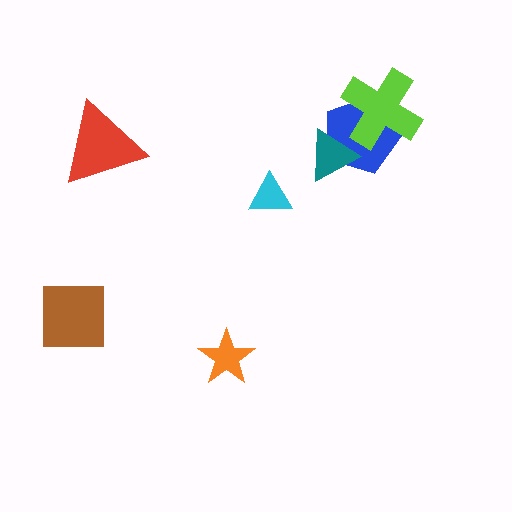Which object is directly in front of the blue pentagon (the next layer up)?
The teal triangle is directly in front of the blue pentagon.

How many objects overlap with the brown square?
0 objects overlap with the brown square.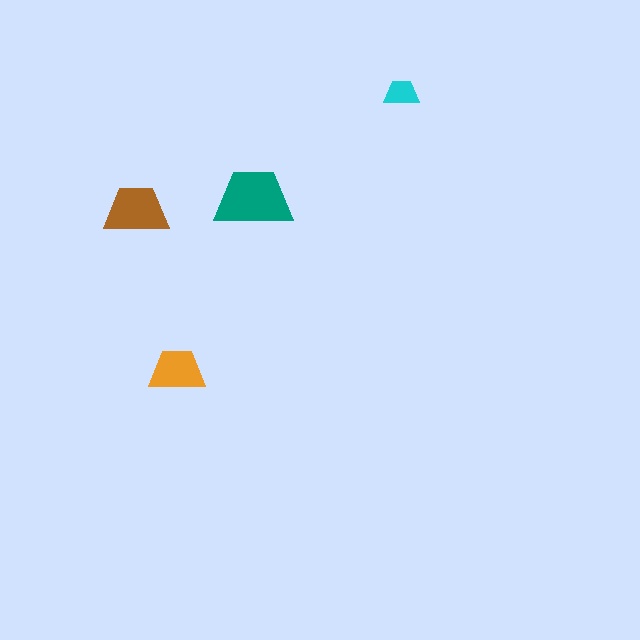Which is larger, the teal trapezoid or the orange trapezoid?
The teal one.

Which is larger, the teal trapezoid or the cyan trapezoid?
The teal one.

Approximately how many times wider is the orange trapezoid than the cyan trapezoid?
About 1.5 times wider.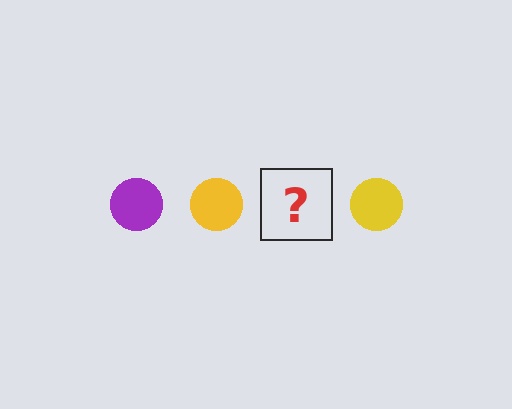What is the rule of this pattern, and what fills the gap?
The rule is that the pattern cycles through purple, yellow circles. The gap should be filled with a purple circle.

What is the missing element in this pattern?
The missing element is a purple circle.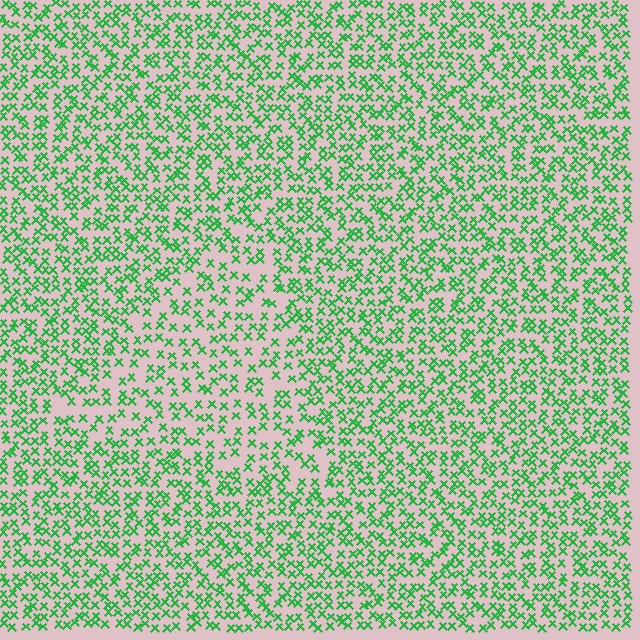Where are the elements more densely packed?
The elements are more densely packed outside the triangle boundary.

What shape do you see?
I see a triangle.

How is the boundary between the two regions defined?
The boundary is defined by a change in element density (approximately 1.6x ratio). All elements are the same color, size, and shape.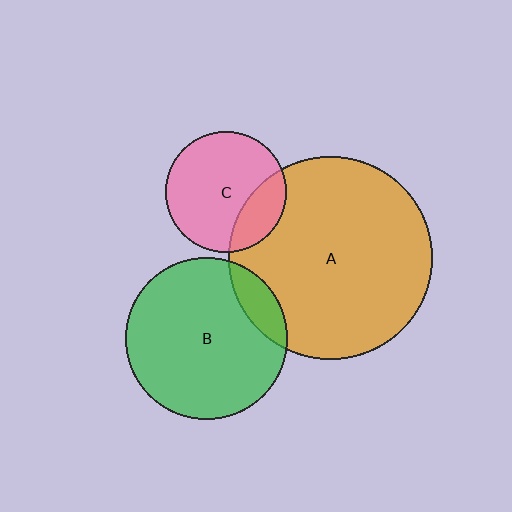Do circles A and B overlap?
Yes.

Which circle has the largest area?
Circle A (orange).